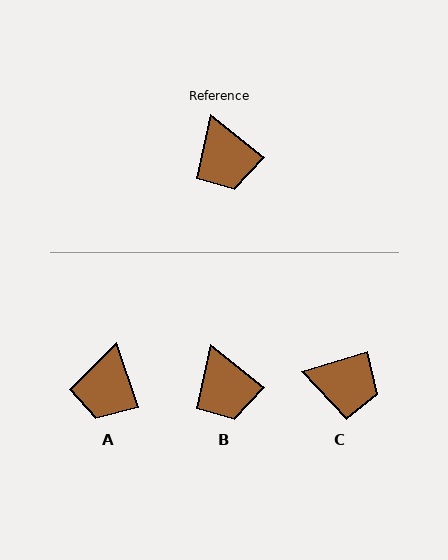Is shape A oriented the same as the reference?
No, it is off by about 33 degrees.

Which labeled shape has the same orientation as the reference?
B.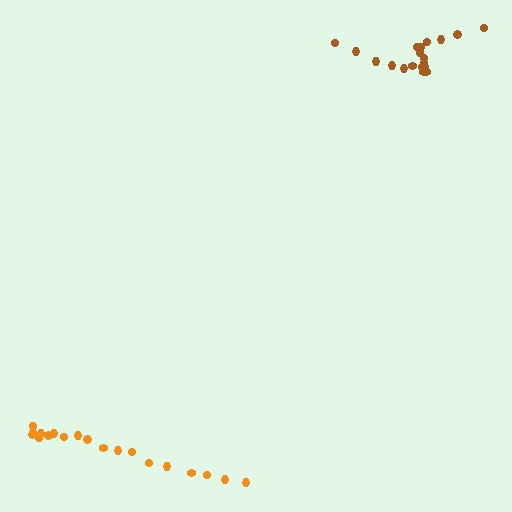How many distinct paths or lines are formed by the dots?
There are 2 distinct paths.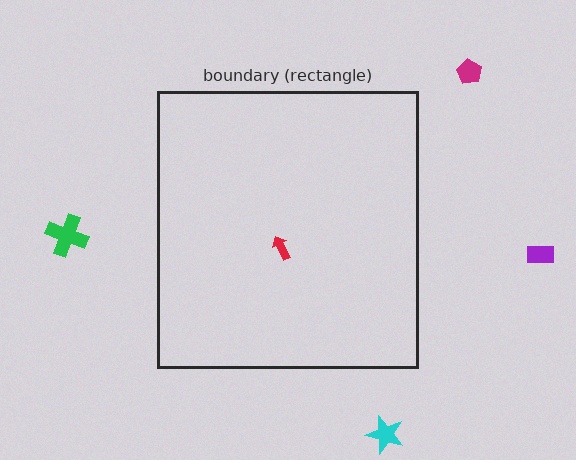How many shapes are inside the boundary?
1 inside, 4 outside.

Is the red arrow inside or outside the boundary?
Inside.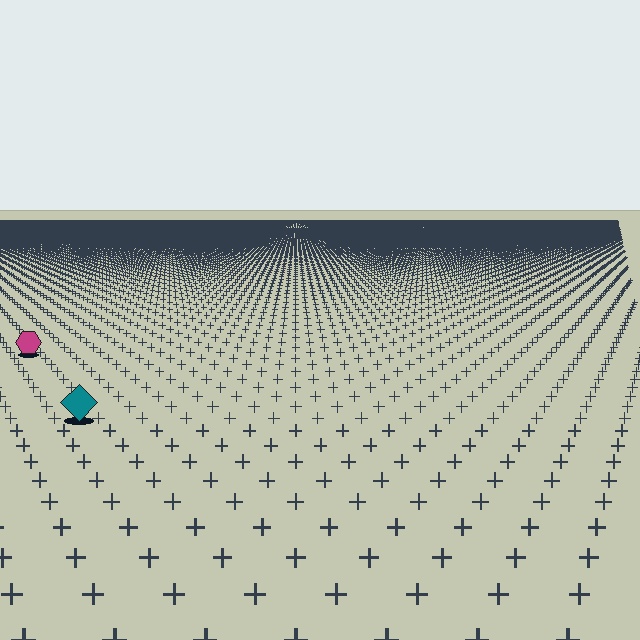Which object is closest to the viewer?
The teal diamond is closest. The texture marks near it are larger and more spread out.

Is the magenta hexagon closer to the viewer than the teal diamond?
No. The teal diamond is closer — you can tell from the texture gradient: the ground texture is coarser near it.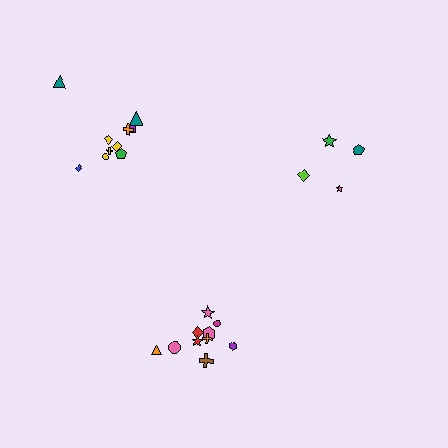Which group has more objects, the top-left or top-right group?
The top-left group.